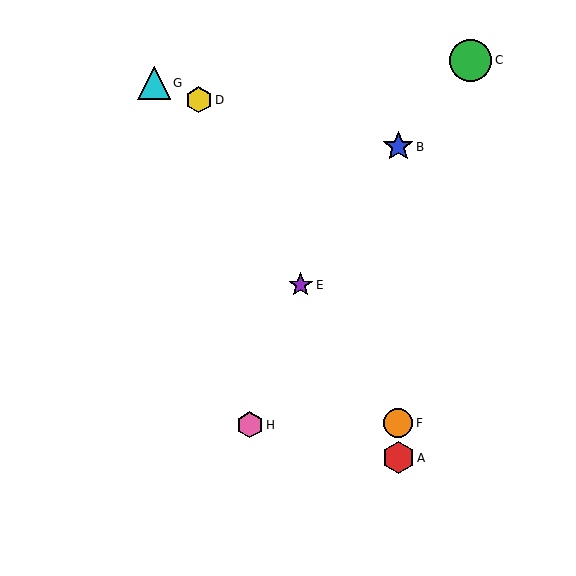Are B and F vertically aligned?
Yes, both are at x≈398.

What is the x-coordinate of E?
Object E is at x≈301.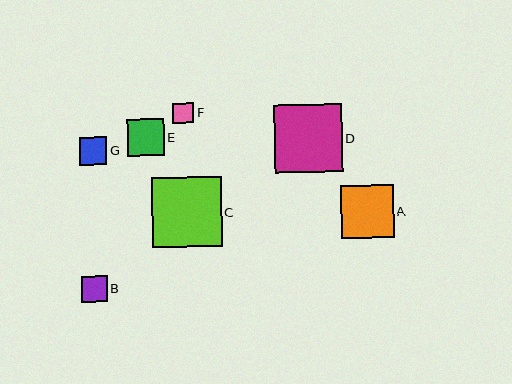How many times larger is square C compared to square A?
Square C is approximately 1.3 times the size of square A.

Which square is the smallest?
Square F is the smallest with a size of approximately 21 pixels.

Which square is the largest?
Square C is the largest with a size of approximately 70 pixels.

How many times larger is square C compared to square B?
Square C is approximately 2.7 times the size of square B.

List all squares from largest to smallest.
From largest to smallest: C, D, A, E, G, B, F.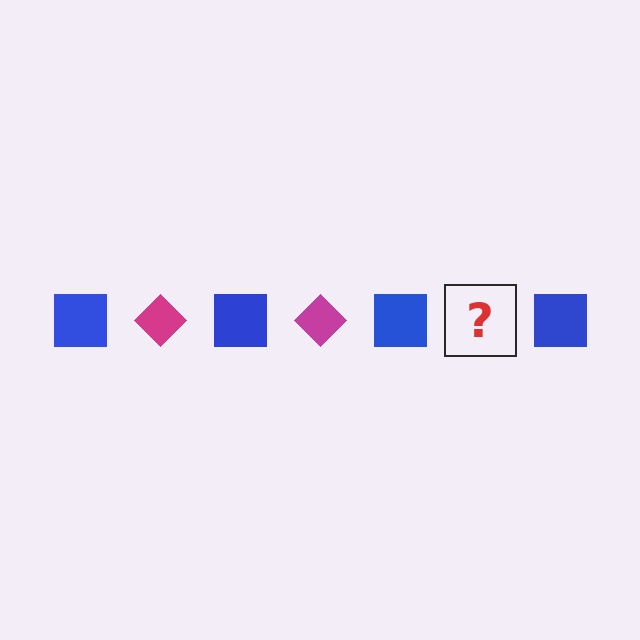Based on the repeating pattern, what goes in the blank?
The blank should be a magenta diamond.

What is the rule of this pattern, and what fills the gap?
The rule is that the pattern alternates between blue square and magenta diamond. The gap should be filled with a magenta diamond.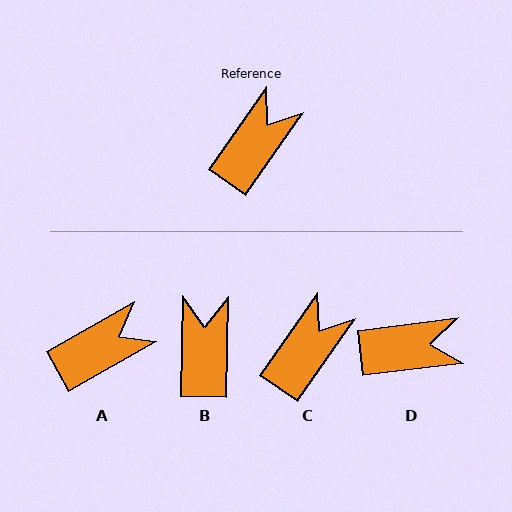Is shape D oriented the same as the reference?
No, it is off by about 48 degrees.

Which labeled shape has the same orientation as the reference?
C.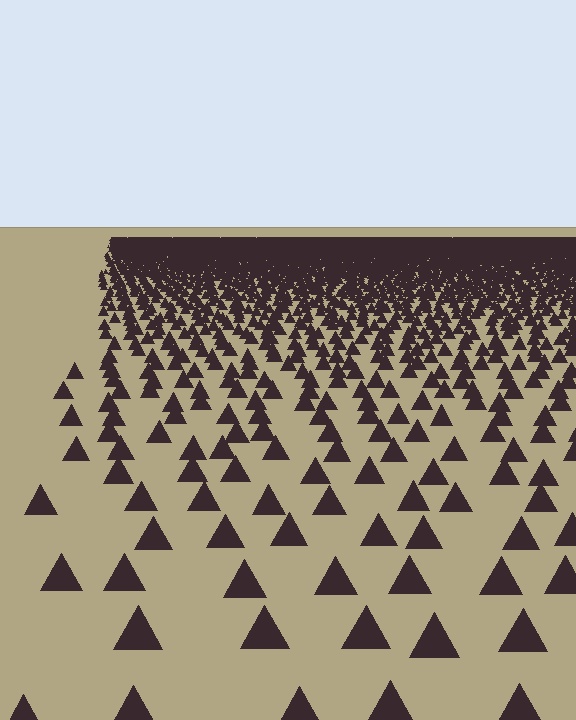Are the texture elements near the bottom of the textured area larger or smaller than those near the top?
Larger. Near the bottom, elements are closer to the viewer and appear at a bigger on-screen size.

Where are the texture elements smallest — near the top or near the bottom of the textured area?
Near the top.